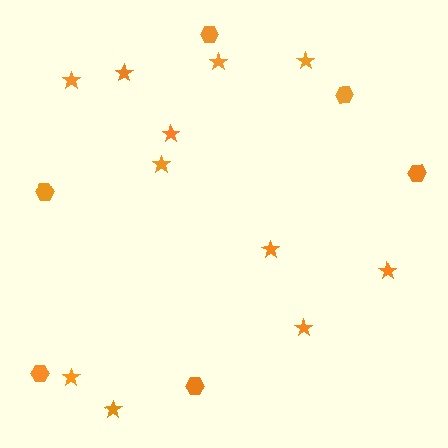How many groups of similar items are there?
There are 2 groups: one group of stars (11) and one group of hexagons (6).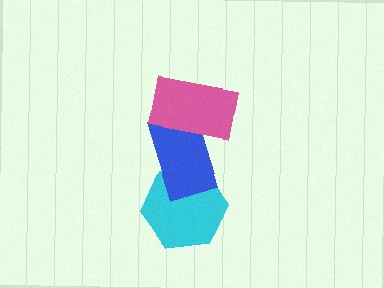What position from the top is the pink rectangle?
The pink rectangle is 1st from the top.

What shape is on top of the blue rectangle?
The pink rectangle is on top of the blue rectangle.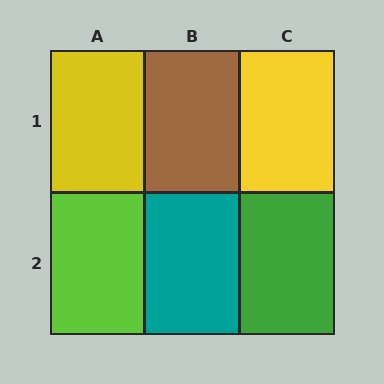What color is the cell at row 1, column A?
Yellow.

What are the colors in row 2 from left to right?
Lime, teal, green.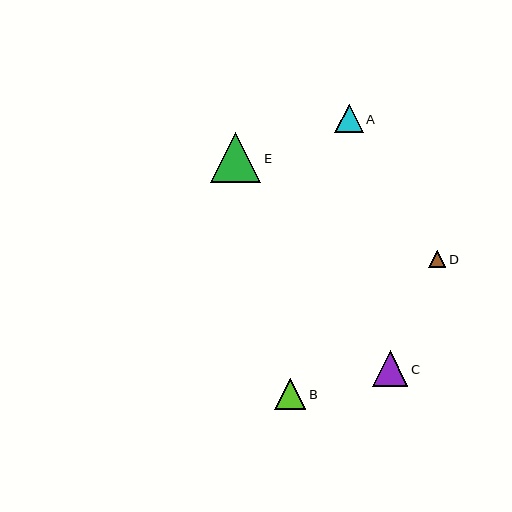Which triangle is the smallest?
Triangle D is the smallest with a size of approximately 17 pixels.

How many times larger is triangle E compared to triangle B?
Triangle E is approximately 1.6 times the size of triangle B.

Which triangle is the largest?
Triangle E is the largest with a size of approximately 51 pixels.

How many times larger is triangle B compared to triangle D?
Triangle B is approximately 1.8 times the size of triangle D.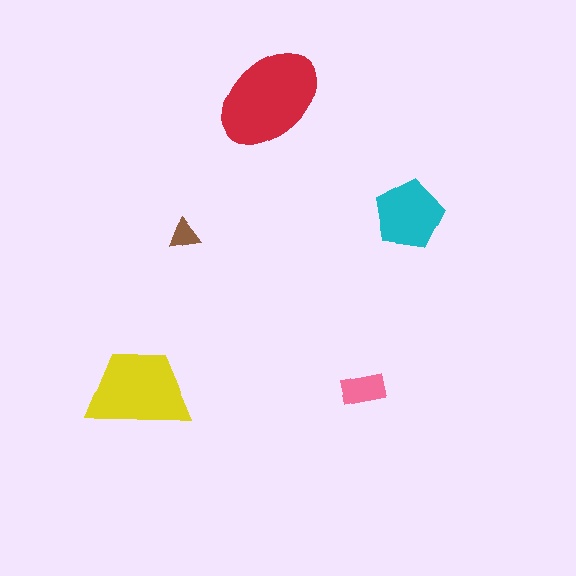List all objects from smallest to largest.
The brown triangle, the pink rectangle, the cyan pentagon, the yellow trapezoid, the red ellipse.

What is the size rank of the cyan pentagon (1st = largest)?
3rd.